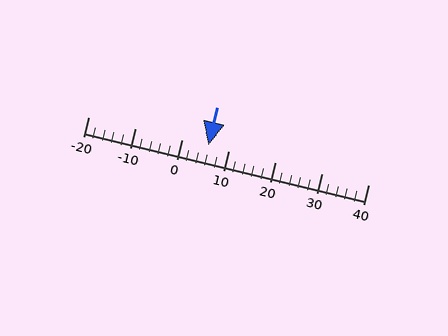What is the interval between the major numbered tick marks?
The major tick marks are spaced 10 units apart.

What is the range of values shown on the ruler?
The ruler shows values from -20 to 40.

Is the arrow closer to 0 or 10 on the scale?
The arrow is closer to 10.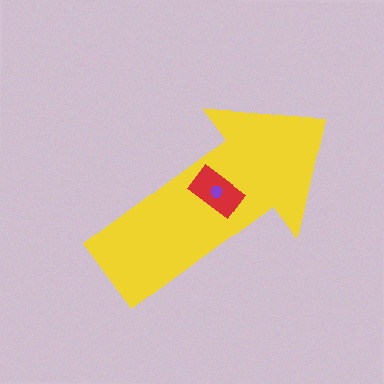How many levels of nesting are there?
3.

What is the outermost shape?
The yellow arrow.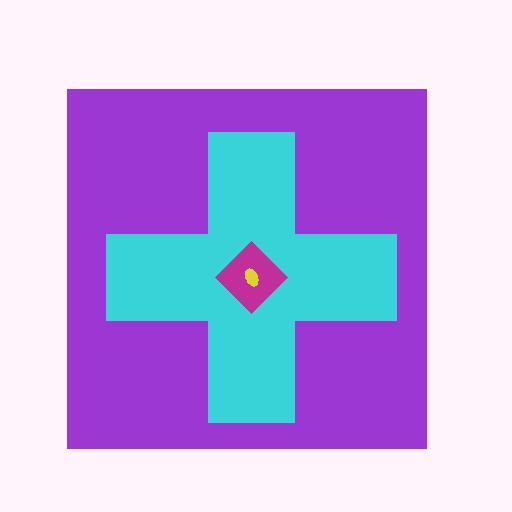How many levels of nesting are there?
4.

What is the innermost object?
The yellow ellipse.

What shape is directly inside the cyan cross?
The magenta diamond.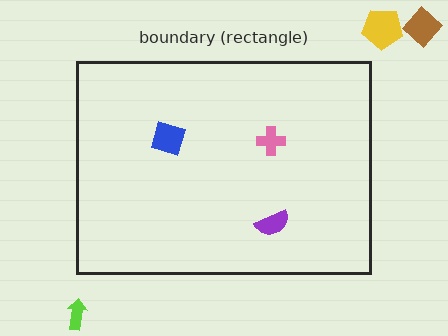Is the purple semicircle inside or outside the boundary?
Inside.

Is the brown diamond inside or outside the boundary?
Outside.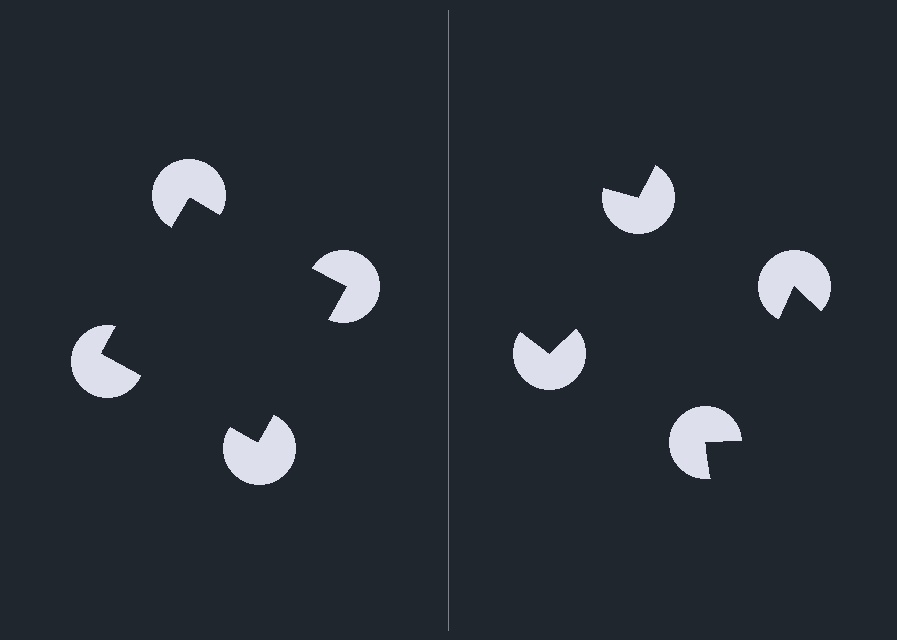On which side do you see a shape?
An illusory square appears on the left side. On the right side the wedge cuts are rotated, so no coherent shape forms.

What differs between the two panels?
The pac-man discs are positioned identically on both sides; only the wedge orientations differ. On the left they align to a square; on the right they are misaligned.